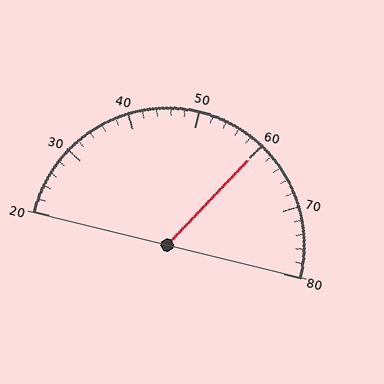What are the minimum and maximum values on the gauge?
The gauge ranges from 20 to 80.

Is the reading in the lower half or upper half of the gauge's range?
The reading is in the upper half of the range (20 to 80).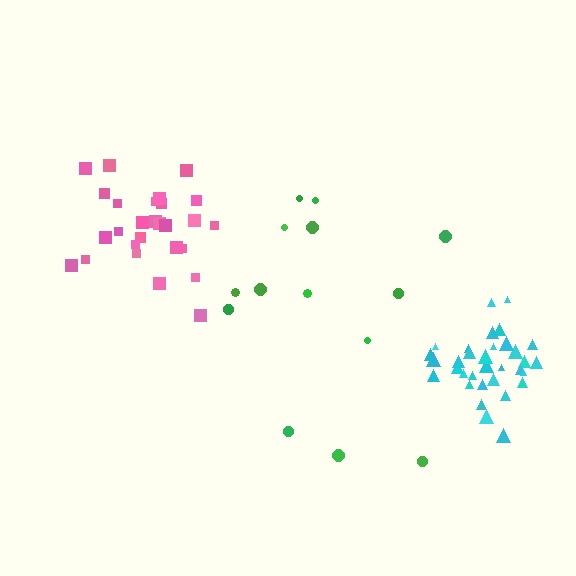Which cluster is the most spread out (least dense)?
Green.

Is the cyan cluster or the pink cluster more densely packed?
Cyan.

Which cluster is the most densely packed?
Cyan.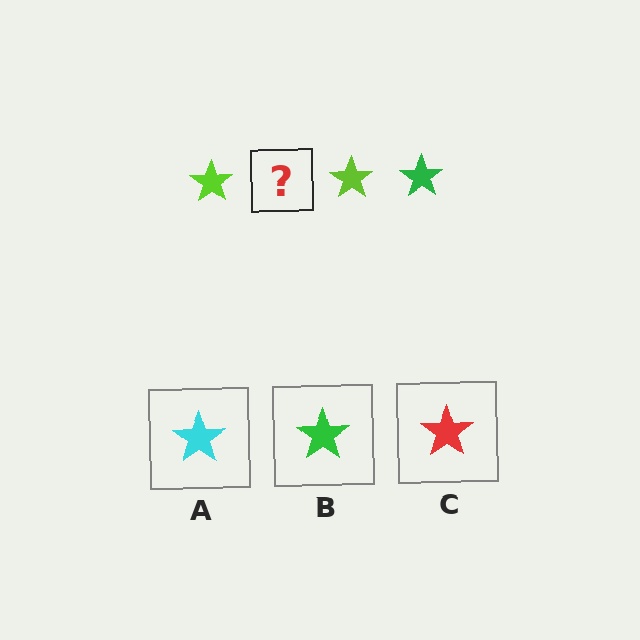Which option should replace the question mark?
Option B.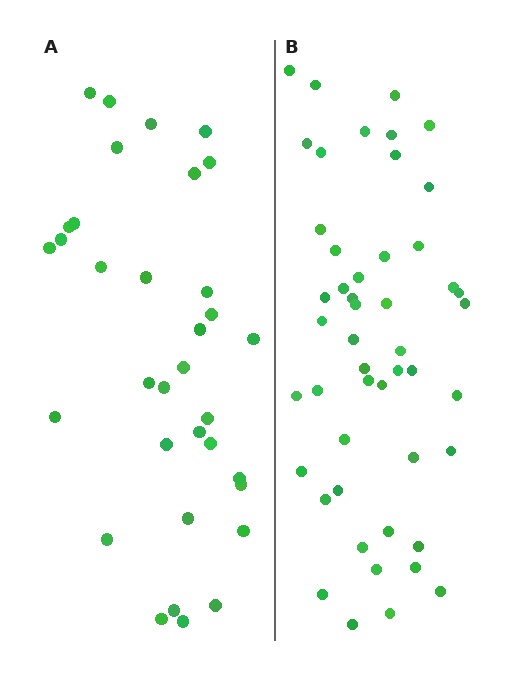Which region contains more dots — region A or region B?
Region B (the right region) has more dots.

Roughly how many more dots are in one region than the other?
Region B has approximately 15 more dots than region A.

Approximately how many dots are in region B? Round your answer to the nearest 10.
About 50 dots. (The exact count is 49, which rounds to 50.)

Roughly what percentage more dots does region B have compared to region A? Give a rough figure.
About 45% more.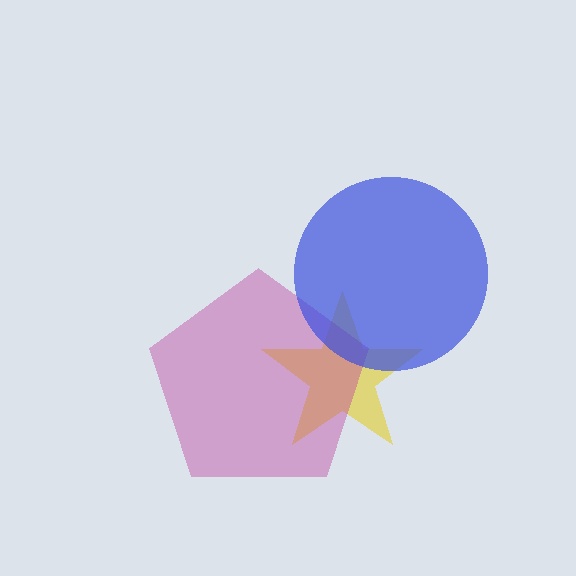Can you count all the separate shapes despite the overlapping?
Yes, there are 3 separate shapes.